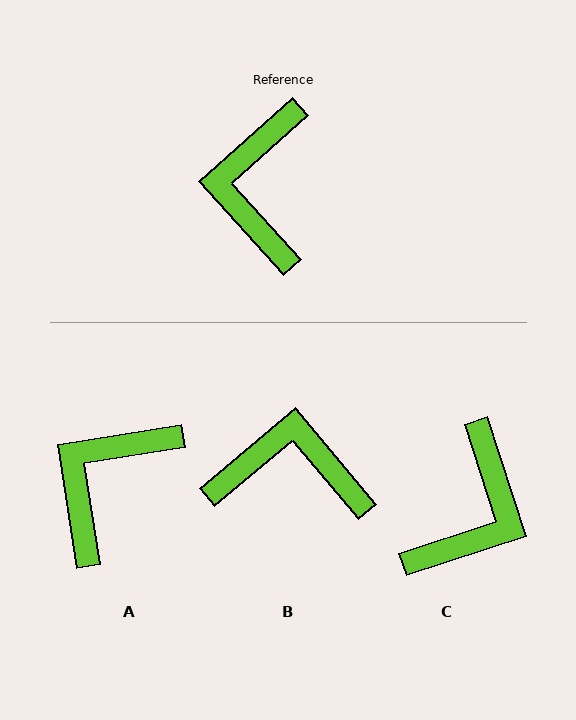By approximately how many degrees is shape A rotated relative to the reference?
Approximately 33 degrees clockwise.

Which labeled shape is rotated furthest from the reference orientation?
C, about 156 degrees away.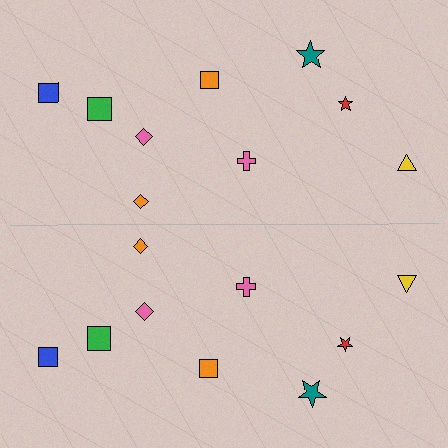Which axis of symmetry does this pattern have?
The pattern has a horizontal axis of symmetry running through the center of the image.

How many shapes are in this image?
There are 18 shapes in this image.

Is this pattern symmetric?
Yes, this pattern has bilateral (reflection) symmetry.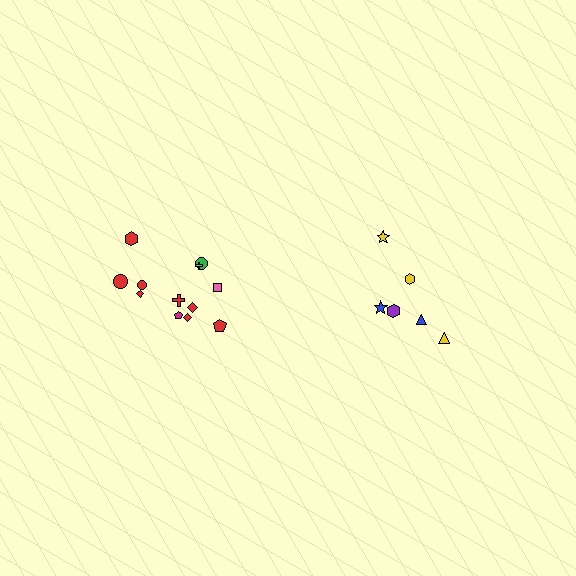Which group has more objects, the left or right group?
The left group.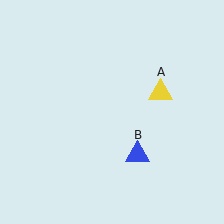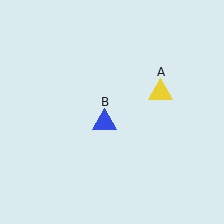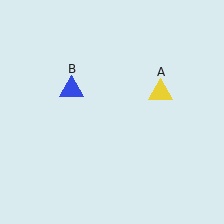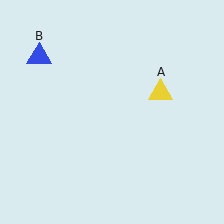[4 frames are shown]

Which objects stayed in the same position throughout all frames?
Yellow triangle (object A) remained stationary.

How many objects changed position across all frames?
1 object changed position: blue triangle (object B).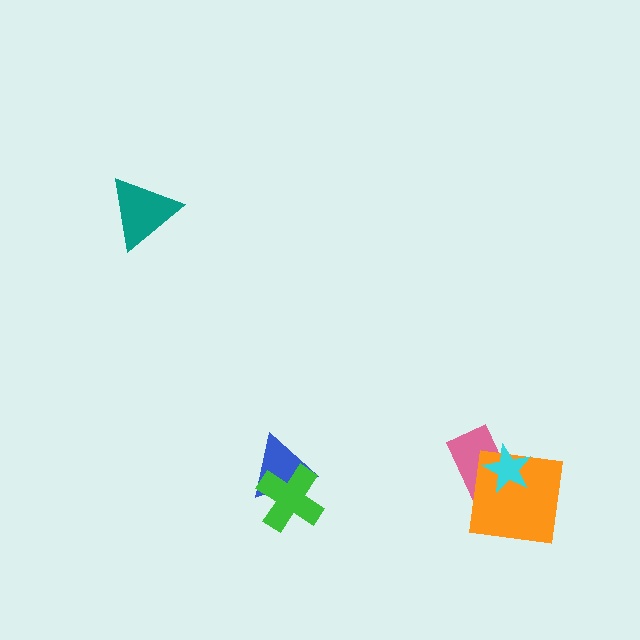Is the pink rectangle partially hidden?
Yes, it is partially covered by another shape.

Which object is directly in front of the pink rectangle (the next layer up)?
The orange square is directly in front of the pink rectangle.